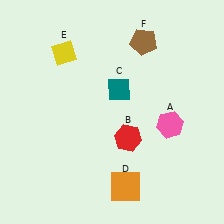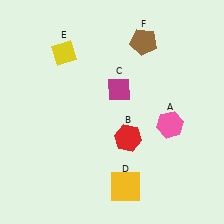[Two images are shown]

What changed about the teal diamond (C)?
In Image 1, C is teal. In Image 2, it changed to magenta.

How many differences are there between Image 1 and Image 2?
There are 2 differences between the two images.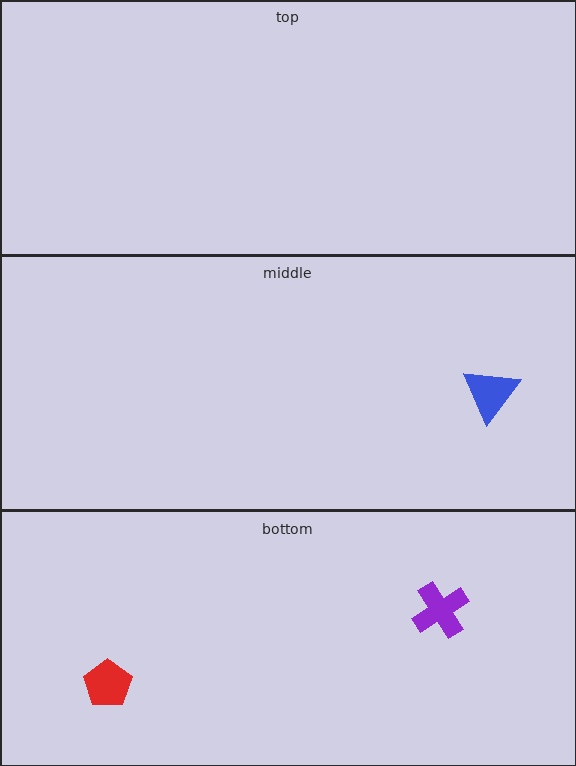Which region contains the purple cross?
The bottom region.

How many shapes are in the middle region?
1.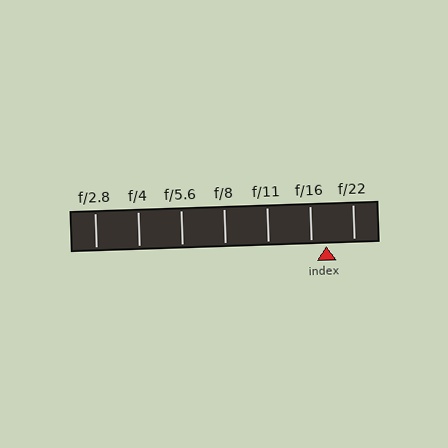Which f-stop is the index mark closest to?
The index mark is closest to f/16.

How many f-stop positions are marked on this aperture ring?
There are 7 f-stop positions marked.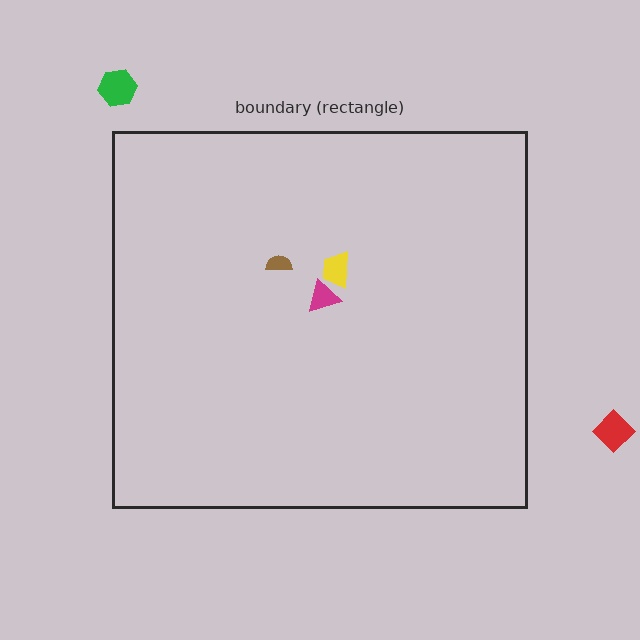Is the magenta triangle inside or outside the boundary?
Inside.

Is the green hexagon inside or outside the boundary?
Outside.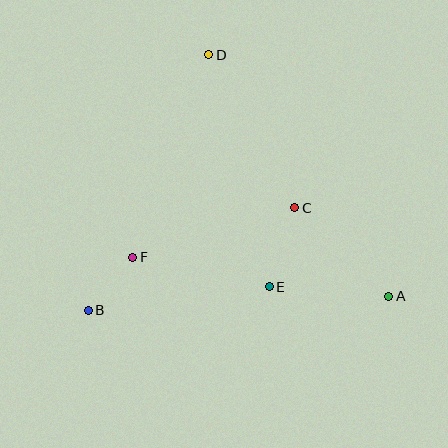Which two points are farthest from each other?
Points A and D are farthest from each other.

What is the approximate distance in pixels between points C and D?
The distance between C and D is approximately 175 pixels.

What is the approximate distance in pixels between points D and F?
The distance between D and F is approximately 216 pixels.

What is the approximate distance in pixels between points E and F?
The distance between E and F is approximately 139 pixels.